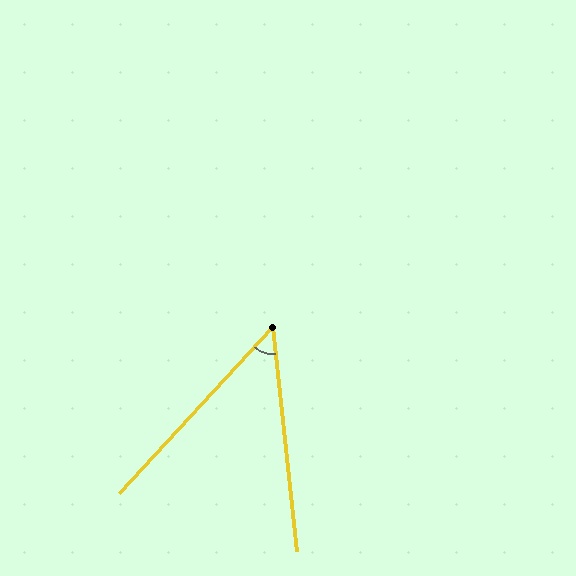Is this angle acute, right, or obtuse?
It is acute.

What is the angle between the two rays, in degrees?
Approximately 49 degrees.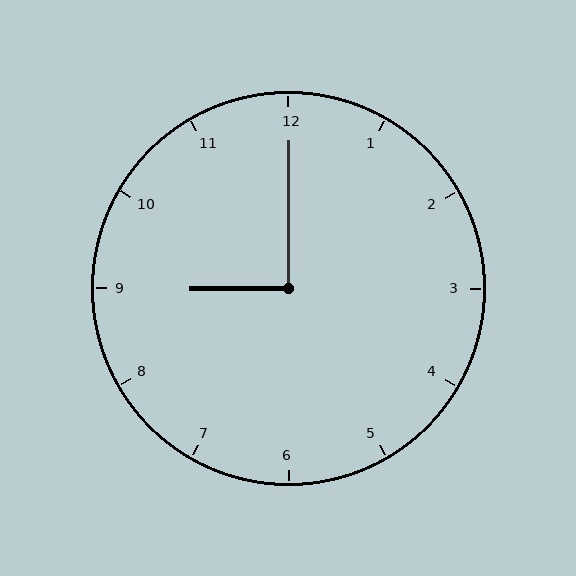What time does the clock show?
9:00.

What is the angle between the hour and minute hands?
Approximately 90 degrees.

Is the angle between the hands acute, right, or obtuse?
It is right.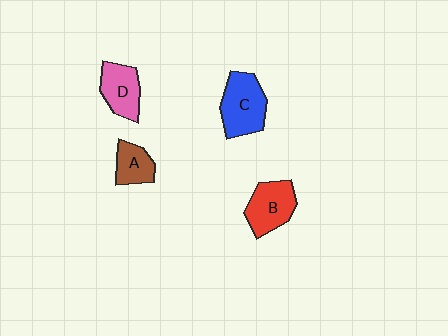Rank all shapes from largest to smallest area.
From largest to smallest: C (blue), B (red), D (pink), A (brown).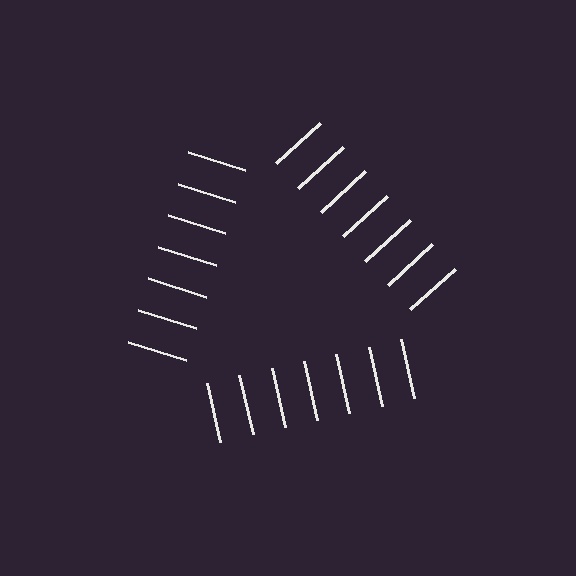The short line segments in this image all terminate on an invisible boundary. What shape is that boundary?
An illusory triangle — the line segments terminate on its edges but no continuous stroke is drawn.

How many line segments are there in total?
21 — 7 along each of the 3 edges.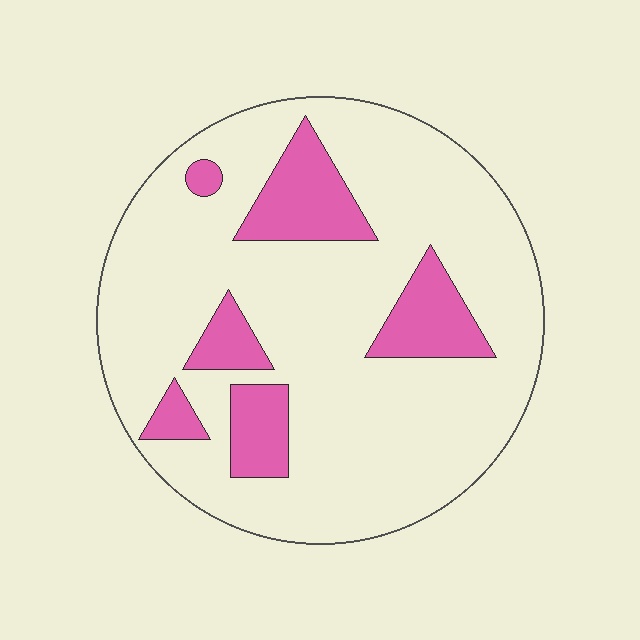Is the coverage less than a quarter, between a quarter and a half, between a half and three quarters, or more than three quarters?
Less than a quarter.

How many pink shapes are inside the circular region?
6.